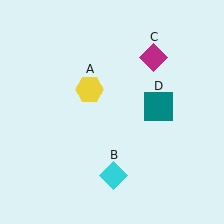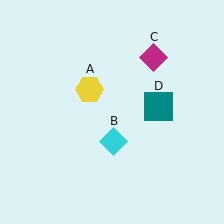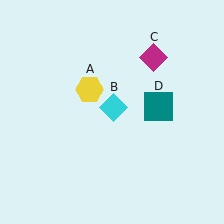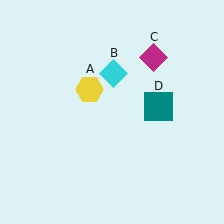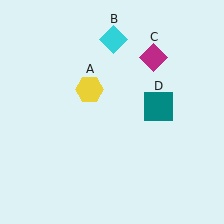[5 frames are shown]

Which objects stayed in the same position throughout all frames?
Yellow hexagon (object A) and magenta diamond (object C) and teal square (object D) remained stationary.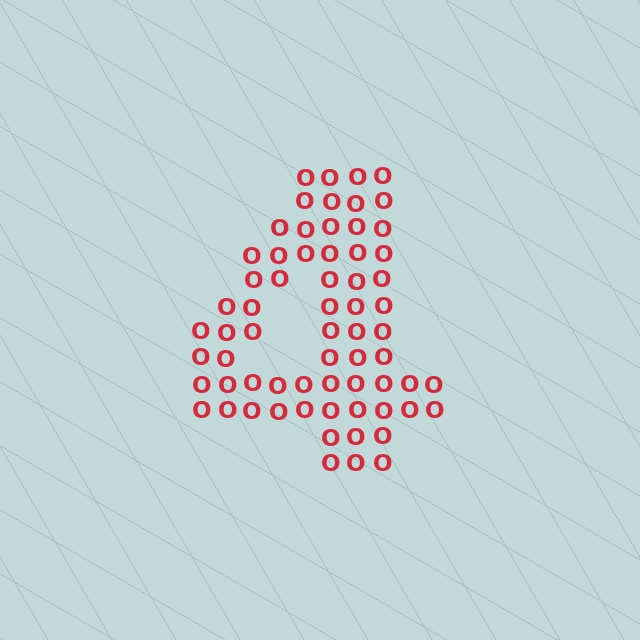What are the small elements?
The small elements are letter O's.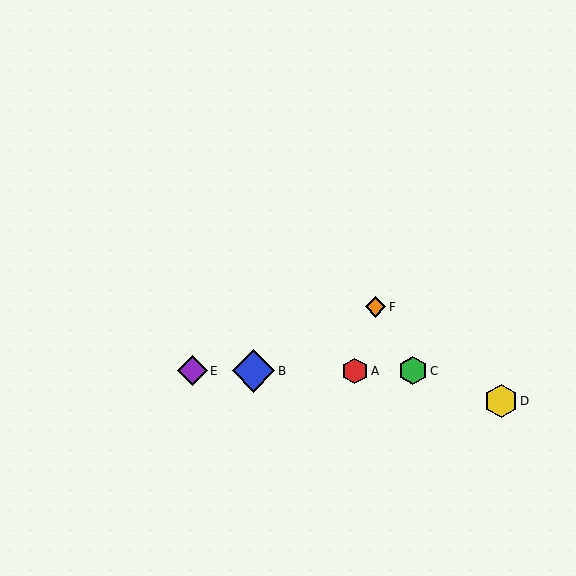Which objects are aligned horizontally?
Objects A, B, C, E are aligned horizontally.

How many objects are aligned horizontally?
4 objects (A, B, C, E) are aligned horizontally.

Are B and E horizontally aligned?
Yes, both are at y≈371.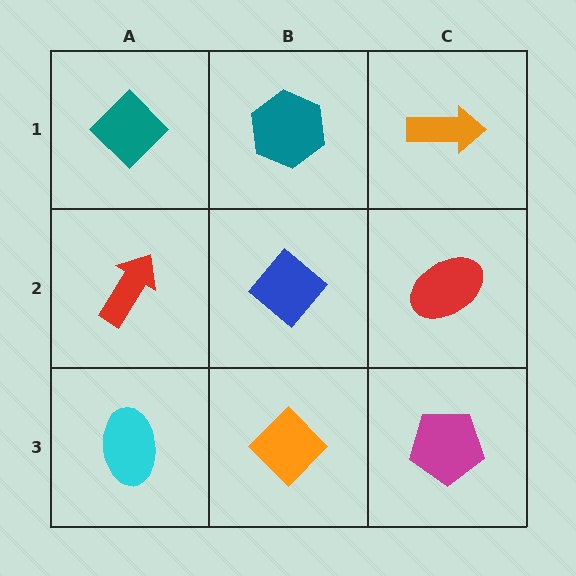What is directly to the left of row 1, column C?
A teal hexagon.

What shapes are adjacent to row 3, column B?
A blue diamond (row 2, column B), a cyan ellipse (row 3, column A), a magenta pentagon (row 3, column C).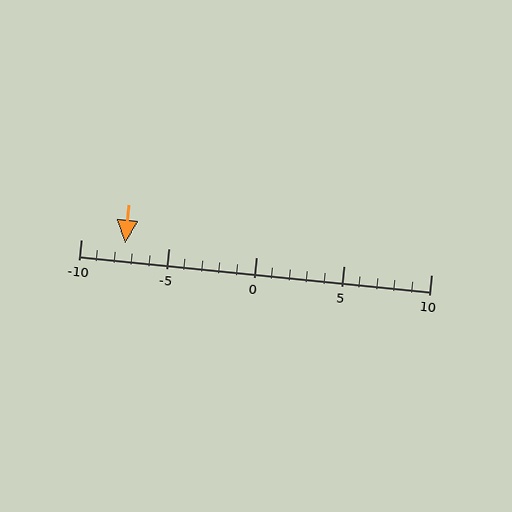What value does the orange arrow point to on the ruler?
The orange arrow points to approximately -8.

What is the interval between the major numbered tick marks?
The major tick marks are spaced 5 units apart.